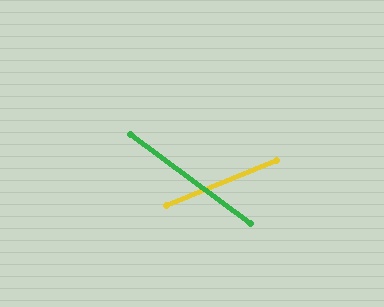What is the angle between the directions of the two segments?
Approximately 59 degrees.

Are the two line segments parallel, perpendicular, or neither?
Neither parallel nor perpendicular — they differ by about 59°.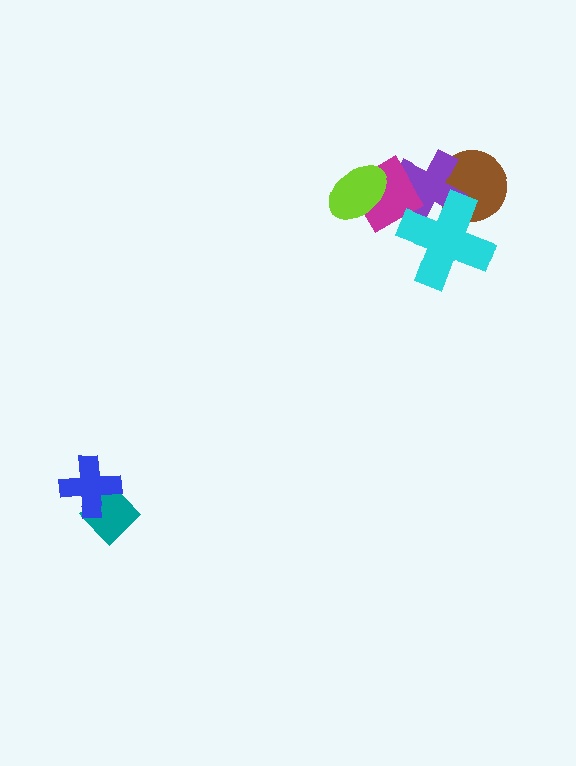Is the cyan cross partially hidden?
No, no other shape covers it.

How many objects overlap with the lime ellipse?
1 object overlaps with the lime ellipse.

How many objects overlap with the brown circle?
2 objects overlap with the brown circle.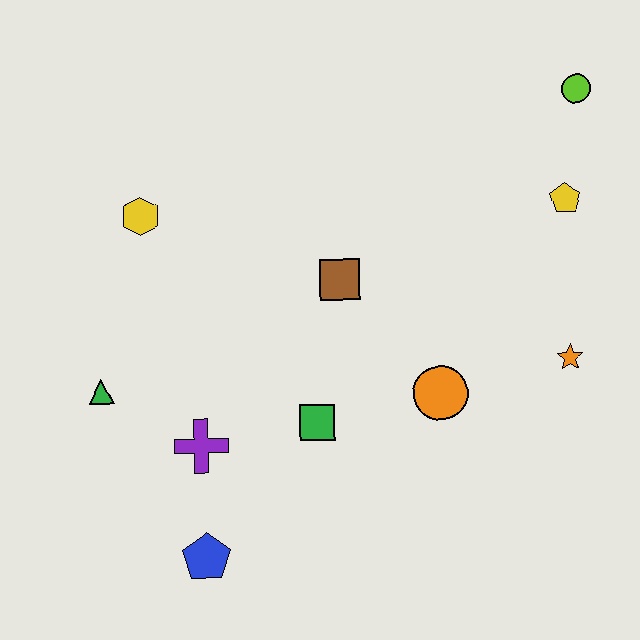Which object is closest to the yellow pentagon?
The lime circle is closest to the yellow pentagon.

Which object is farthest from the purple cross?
The lime circle is farthest from the purple cross.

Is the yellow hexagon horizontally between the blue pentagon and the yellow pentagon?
No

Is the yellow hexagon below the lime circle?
Yes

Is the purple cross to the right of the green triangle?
Yes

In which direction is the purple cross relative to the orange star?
The purple cross is to the left of the orange star.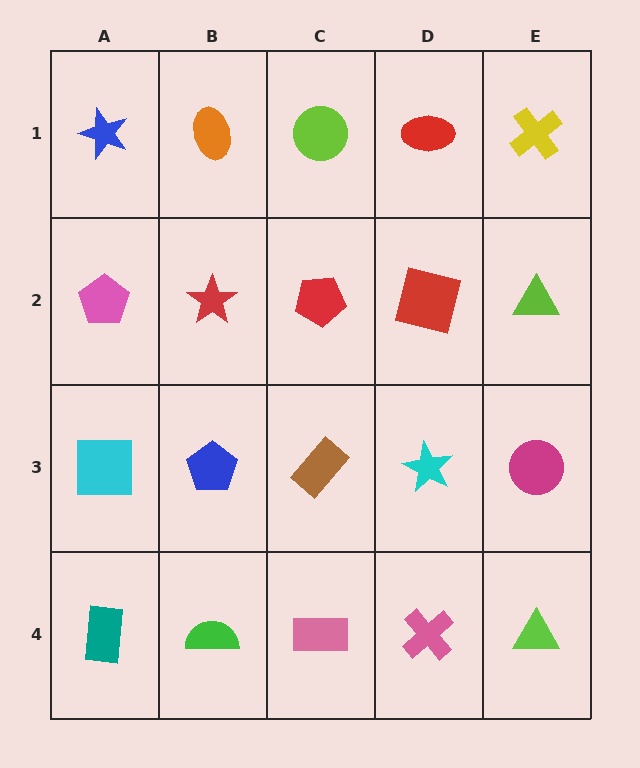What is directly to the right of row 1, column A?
An orange ellipse.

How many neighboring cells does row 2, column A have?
3.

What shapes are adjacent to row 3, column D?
A red square (row 2, column D), a pink cross (row 4, column D), a brown rectangle (row 3, column C), a magenta circle (row 3, column E).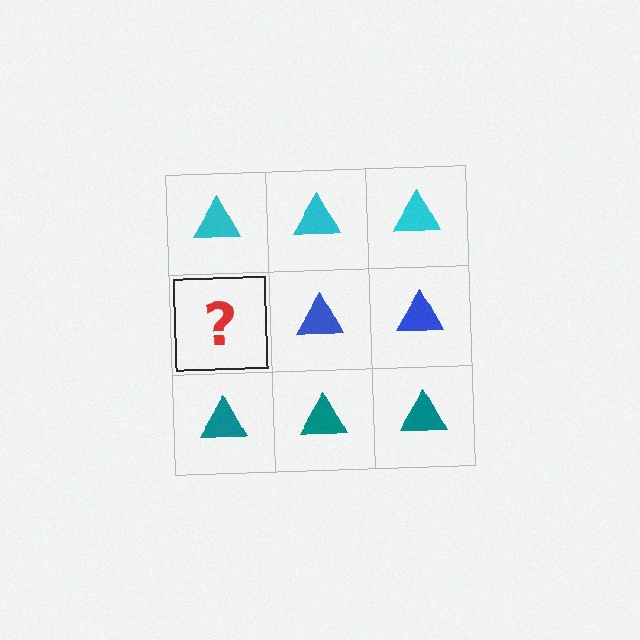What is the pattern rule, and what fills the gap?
The rule is that each row has a consistent color. The gap should be filled with a blue triangle.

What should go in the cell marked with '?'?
The missing cell should contain a blue triangle.